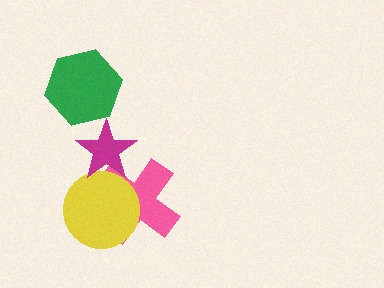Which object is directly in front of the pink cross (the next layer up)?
The yellow circle is directly in front of the pink cross.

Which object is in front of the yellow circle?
The magenta star is in front of the yellow circle.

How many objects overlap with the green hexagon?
0 objects overlap with the green hexagon.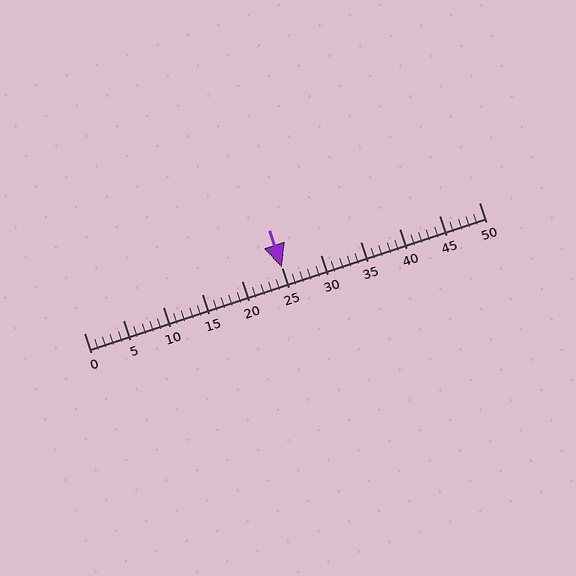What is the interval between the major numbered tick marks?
The major tick marks are spaced 5 units apart.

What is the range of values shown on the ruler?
The ruler shows values from 0 to 50.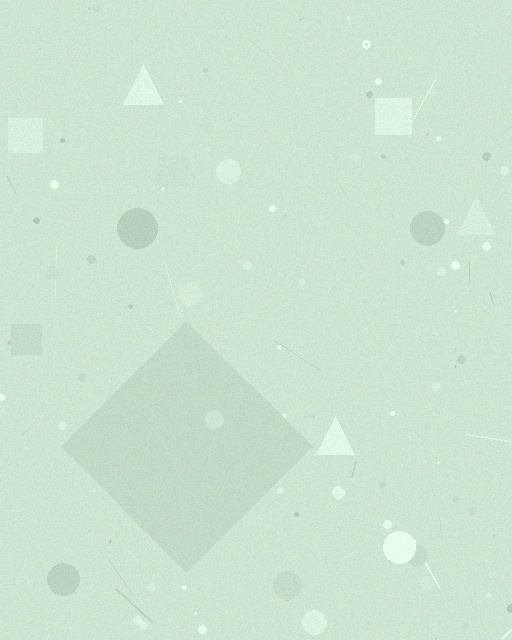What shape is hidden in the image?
A diamond is hidden in the image.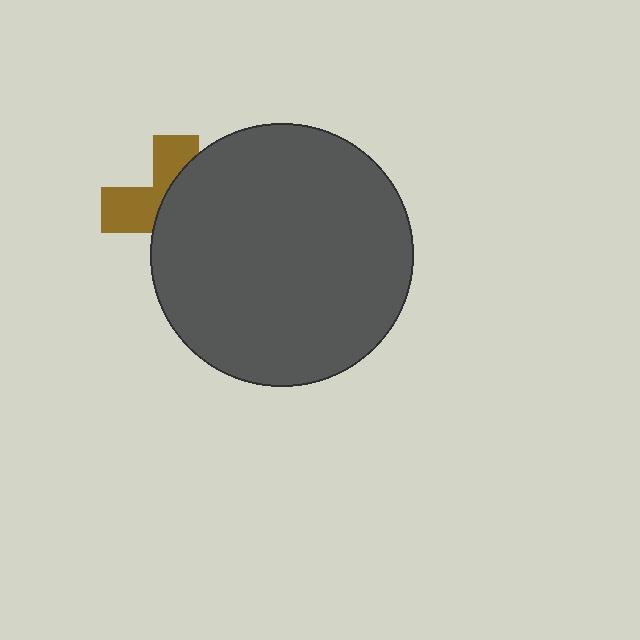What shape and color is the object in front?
The object in front is a dark gray circle.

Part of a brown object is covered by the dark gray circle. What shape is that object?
It is a cross.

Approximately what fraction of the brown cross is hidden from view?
Roughly 62% of the brown cross is hidden behind the dark gray circle.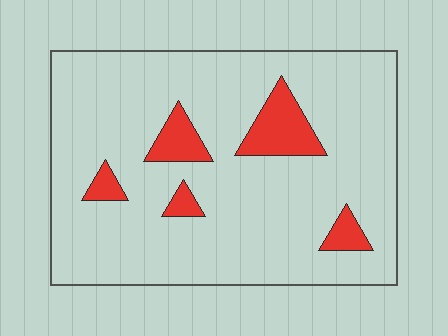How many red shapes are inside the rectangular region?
5.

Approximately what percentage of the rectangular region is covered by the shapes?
Approximately 10%.